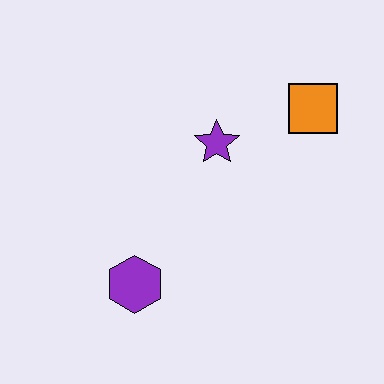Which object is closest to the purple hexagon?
The purple star is closest to the purple hexagon.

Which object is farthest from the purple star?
The purple hexagon is farthest from the purple star.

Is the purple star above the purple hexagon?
Yes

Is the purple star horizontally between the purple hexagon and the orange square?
Yes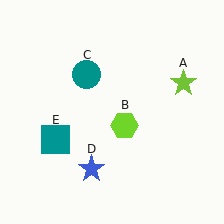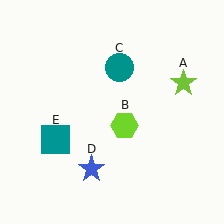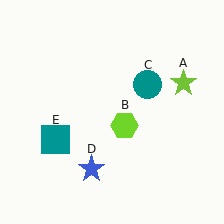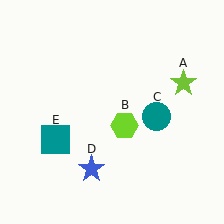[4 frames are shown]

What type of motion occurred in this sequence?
The teal circle (object C) rotated clockwise around the center of the scene.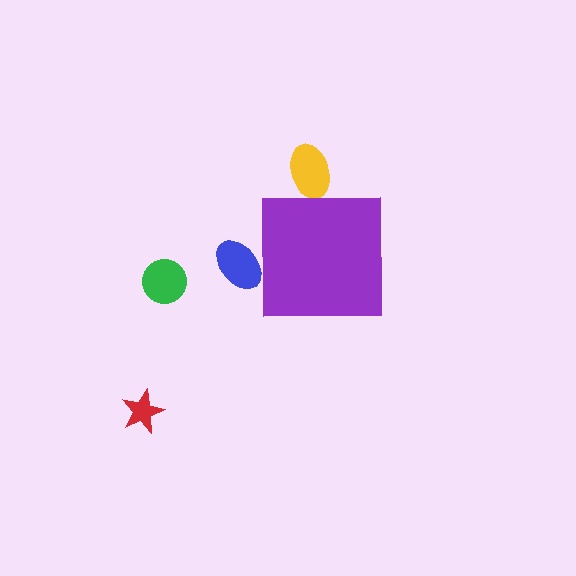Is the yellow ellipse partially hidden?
Yes, the yellow ellipse is partially hidden behind the purple square.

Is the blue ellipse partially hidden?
Yes, the blue ellipse is partially hidden behind the purple square.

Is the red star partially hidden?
No, the red star is fully visible.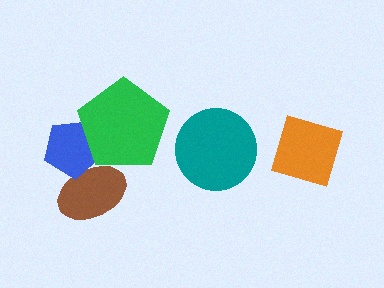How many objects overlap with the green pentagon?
2 objects overlap with the green pentagon.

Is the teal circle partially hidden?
No, no other shape covers it.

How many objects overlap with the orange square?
0 objects overlap with the orange square.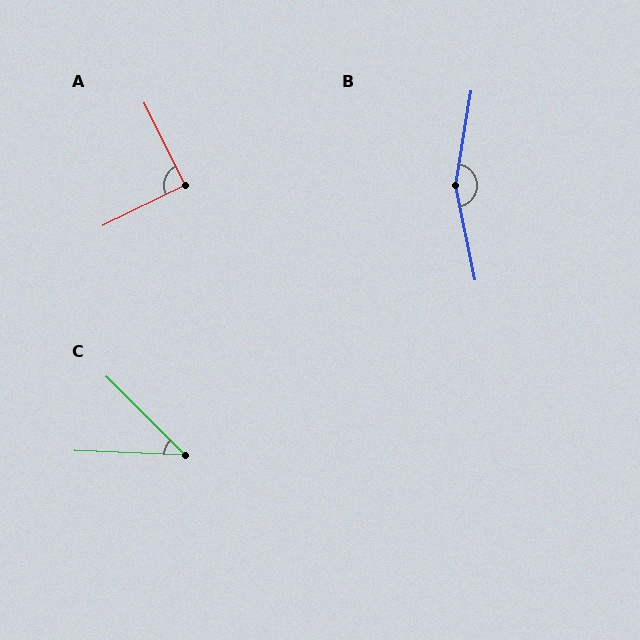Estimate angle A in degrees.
Approximately 90 degrees.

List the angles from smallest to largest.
C (43°), A (90°), B (159°).